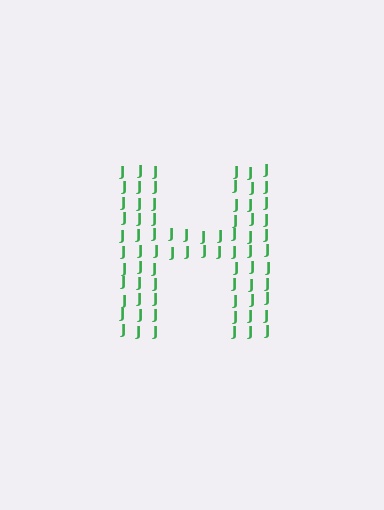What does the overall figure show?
The overall figure shows the letter H.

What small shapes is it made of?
It is made of small letter J's.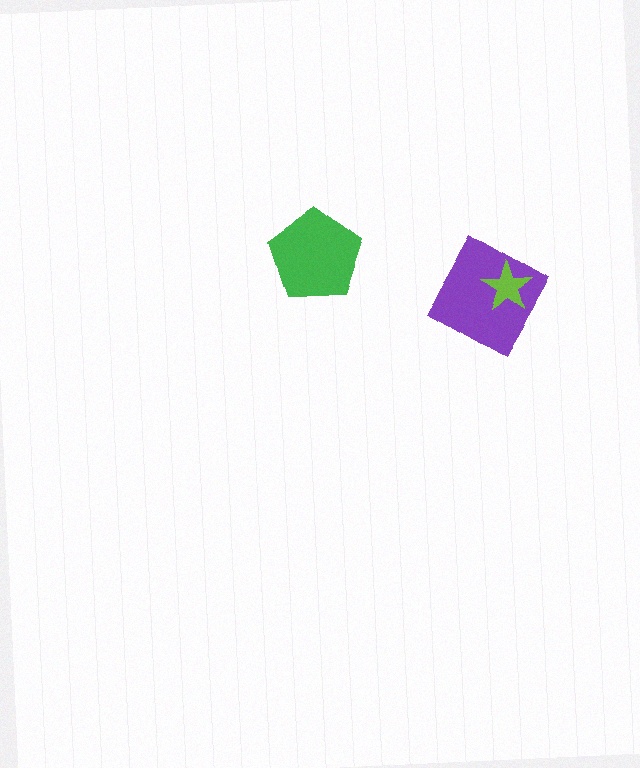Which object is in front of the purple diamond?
The lime star is in front of the purple diamond.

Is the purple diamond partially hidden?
Yes, it is partially covered by another shape.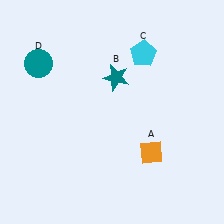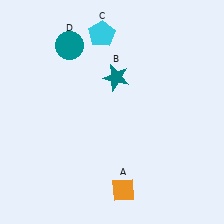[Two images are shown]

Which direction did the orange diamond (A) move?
The orange diamond (A) moved down.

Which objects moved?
The objects that moved are: the orange diamond (A), the cyan pentagon (C), the teal circle (D).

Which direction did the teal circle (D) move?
The teal circle (D) moved right.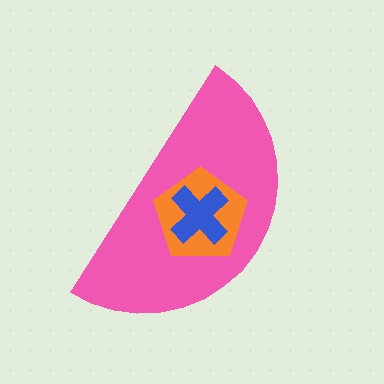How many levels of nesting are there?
3.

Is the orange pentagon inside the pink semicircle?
Yes.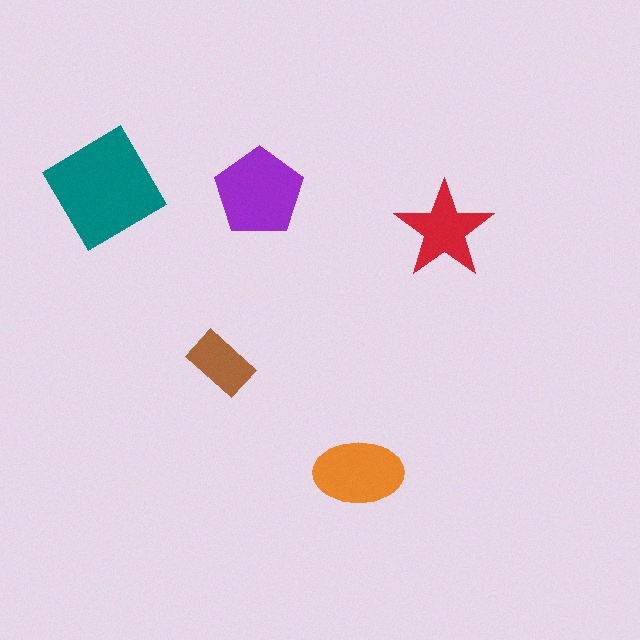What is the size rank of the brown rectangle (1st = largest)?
5th.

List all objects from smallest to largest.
The brown rectangle, the red star, the orange ellipse, the purple pentagon, the teal diamond.